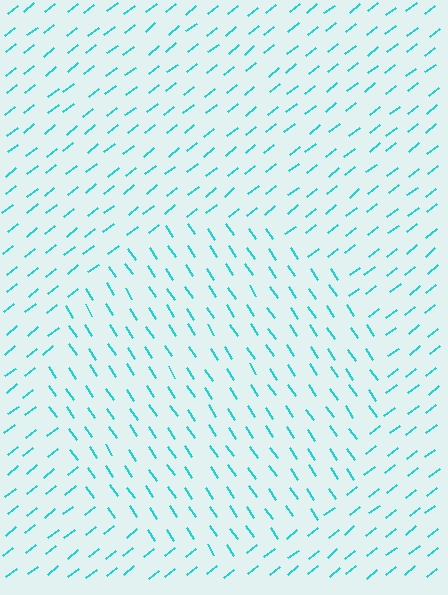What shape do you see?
I see a circle.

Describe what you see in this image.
The image is filled with small cyan line segments. A circle region in the image has lines oriented differently from the surrounding lines, creating a visible texture boundary.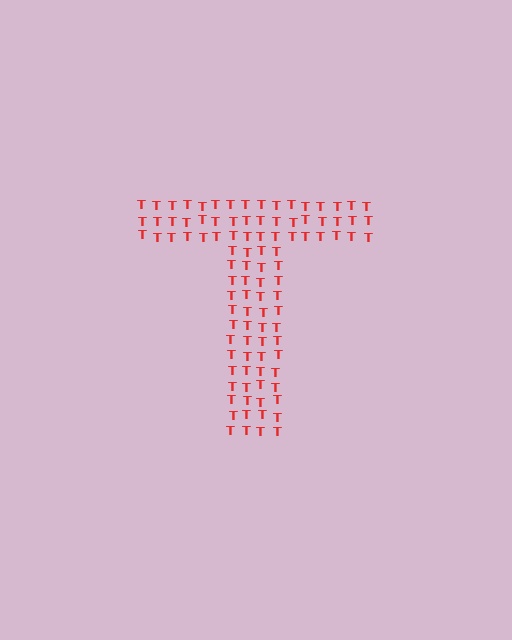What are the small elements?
The small elements are letter T's.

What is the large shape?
The large shape is the letter T.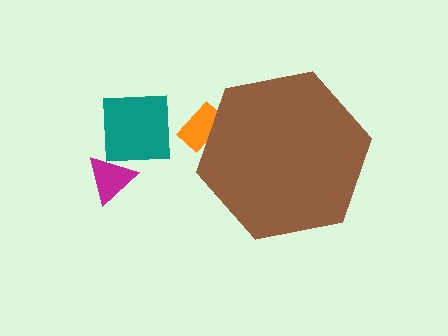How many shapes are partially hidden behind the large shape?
1 shape is partially hidden.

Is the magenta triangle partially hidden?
No, the magenta triangle is fully visible.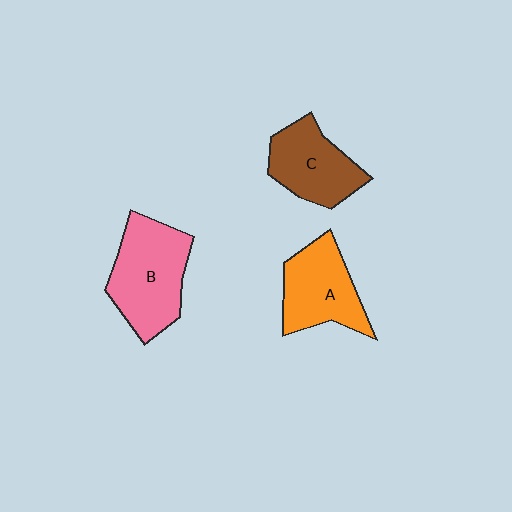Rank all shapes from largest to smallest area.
From largest to smallest: B (pink), A (orange), C (brown).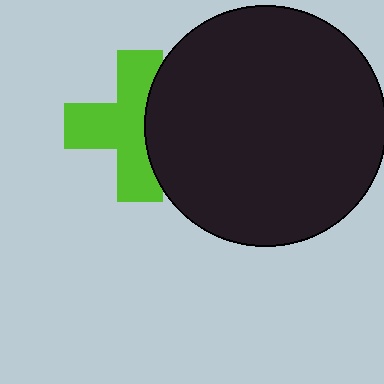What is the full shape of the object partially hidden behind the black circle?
The partially hidden object is a lime cross.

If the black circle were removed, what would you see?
You would see the complete lime cross.